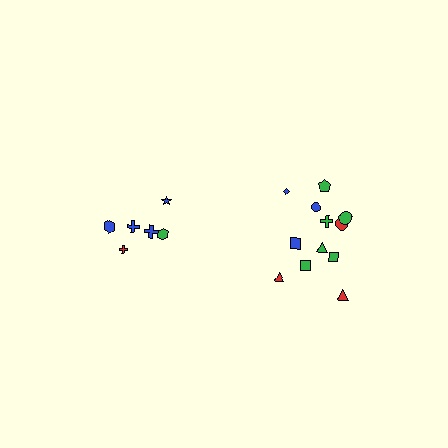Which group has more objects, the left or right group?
The right group.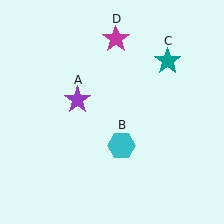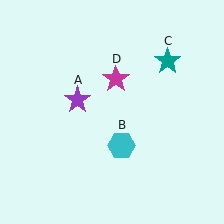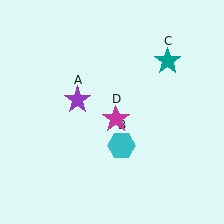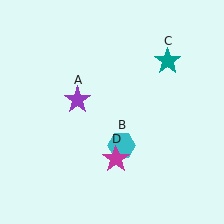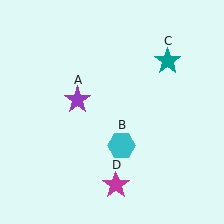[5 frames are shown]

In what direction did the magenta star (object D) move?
The magenta star (object D) moved down.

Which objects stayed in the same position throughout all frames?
Purple star (object A) and cyan hexagon (object B) and teal star (object C) remained stationary.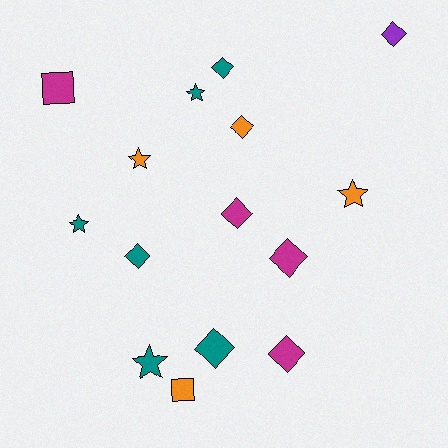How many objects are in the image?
There are 15 objects.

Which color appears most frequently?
Teal, with 6 objects.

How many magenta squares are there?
There is 1 magenta square.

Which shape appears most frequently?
Diamond, with 8 objects.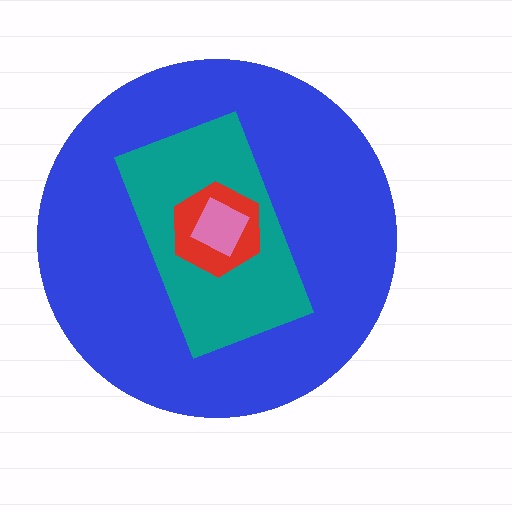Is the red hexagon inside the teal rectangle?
Yes.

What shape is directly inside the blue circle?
The teal rectangle.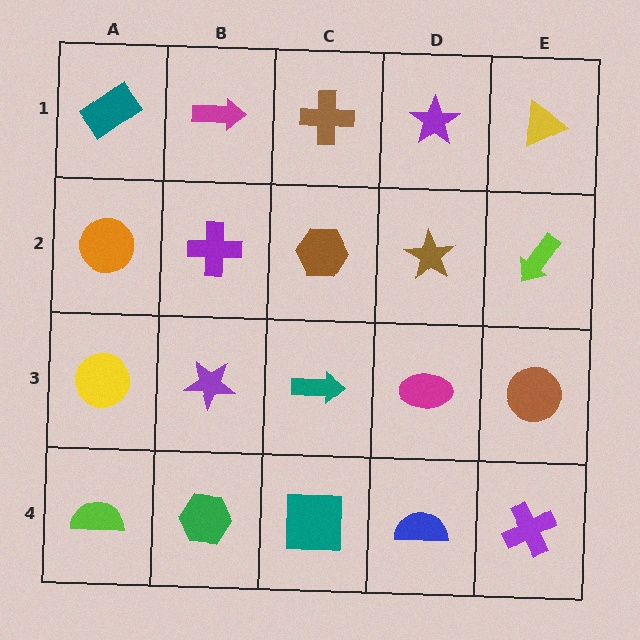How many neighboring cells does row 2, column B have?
4.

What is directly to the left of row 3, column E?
A magenta ellipse.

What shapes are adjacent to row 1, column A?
An orange circle (row 2, column A), a magenta arrow (row 1, column B).